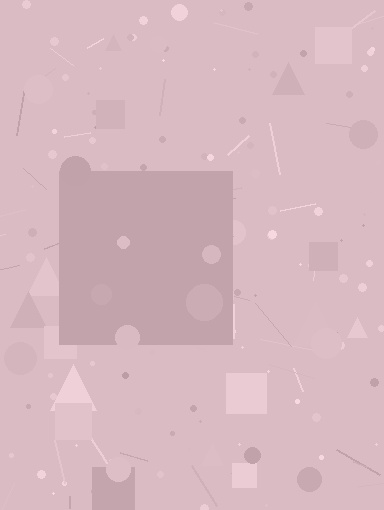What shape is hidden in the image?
A square is hidden in the image.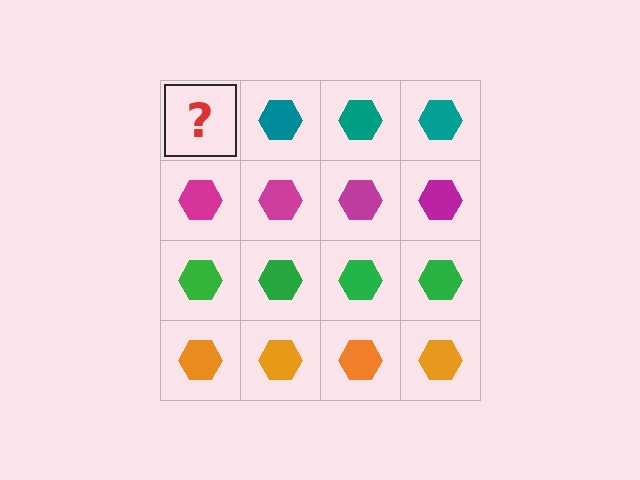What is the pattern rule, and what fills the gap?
The rule is that each row has a consistent color. The gap should be filled with a teal hexagon.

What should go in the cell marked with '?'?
The missing cell should contain a teal hexagon.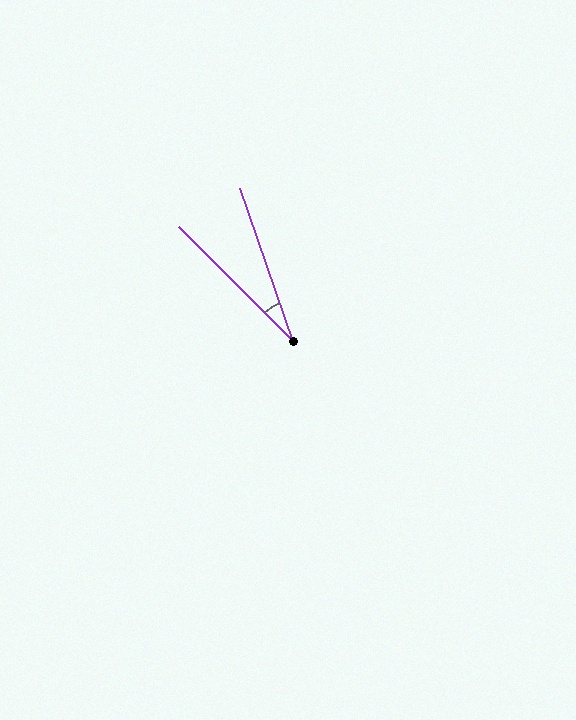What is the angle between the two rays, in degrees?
Approximately 26 degrees.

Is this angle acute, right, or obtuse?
It is acute.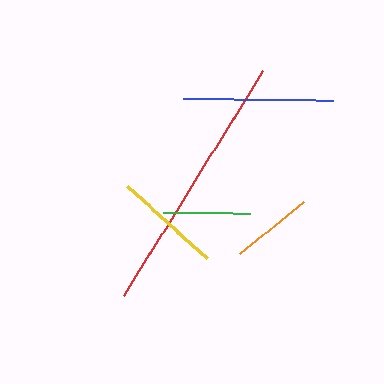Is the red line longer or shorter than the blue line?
The red line is longer than the blue line.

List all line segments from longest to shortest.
From longest to shortest: red, blue, yellow, green, orange.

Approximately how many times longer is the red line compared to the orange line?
The red line is approximately 3.2 times the length of the orange line.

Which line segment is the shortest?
The orange line is the shortest at approximately 82 pixels.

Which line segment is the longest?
The red line is the longest at approximately 265 pixels.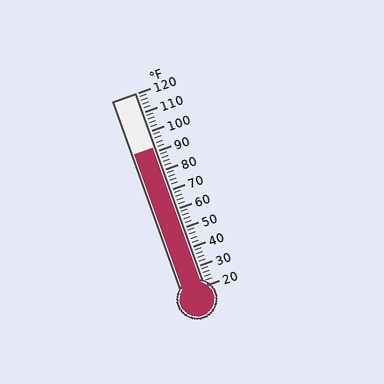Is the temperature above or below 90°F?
The temperature is above 90°F.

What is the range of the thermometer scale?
The thermometer scale ranges from 20°F to 120°F.